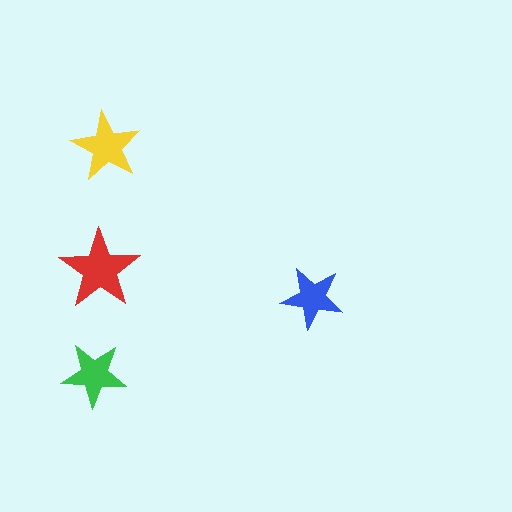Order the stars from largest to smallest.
the red one, the yellow one, the green one, the blue one.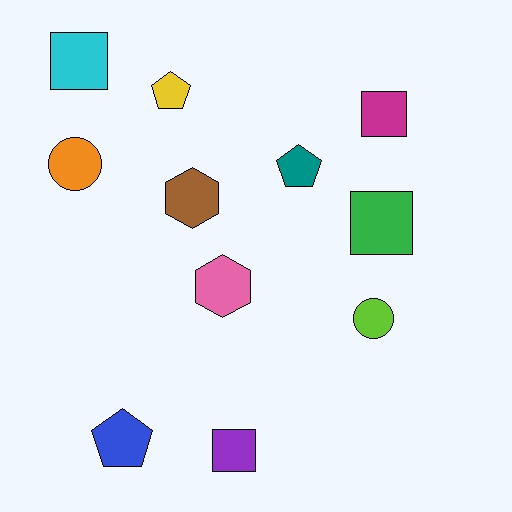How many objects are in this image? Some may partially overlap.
There are 11 objects.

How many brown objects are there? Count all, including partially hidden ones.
There is 1 brown object.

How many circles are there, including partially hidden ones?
There are 2 circles.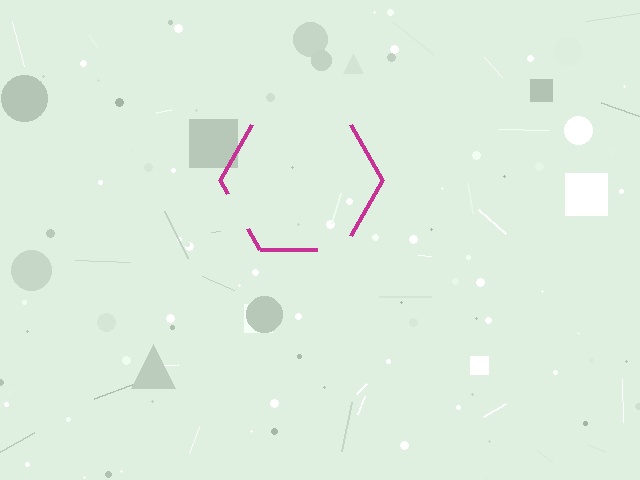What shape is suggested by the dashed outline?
The dashed outline suggests a hexagon.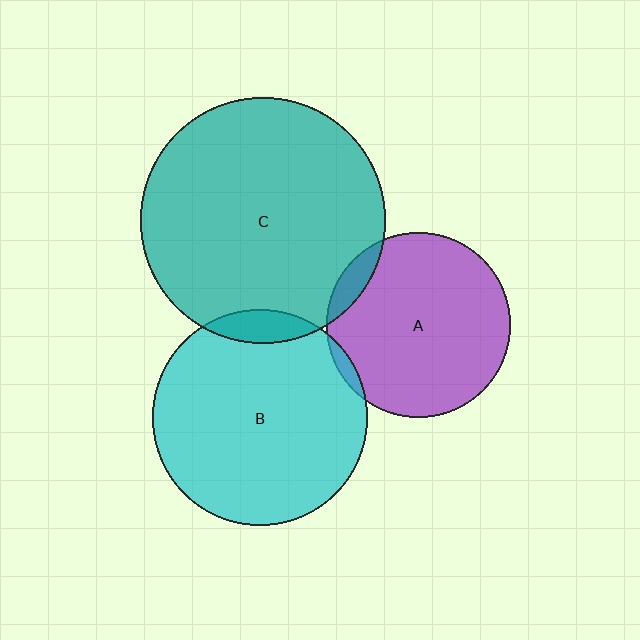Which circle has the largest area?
Circle C (teal).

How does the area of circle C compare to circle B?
Approximately 1.3 times.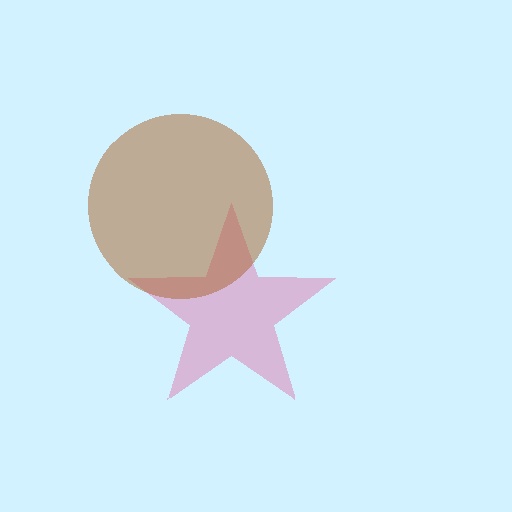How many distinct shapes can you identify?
There are 2 distinct shapes: a pink star, a brown circle.